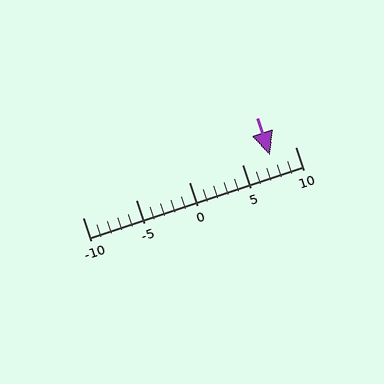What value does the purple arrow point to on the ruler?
The purple arrow points to approximately 8.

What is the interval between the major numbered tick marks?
The major tick marks are spaced 5 units apart.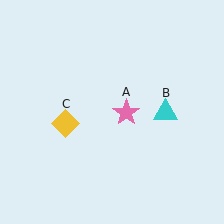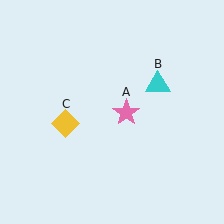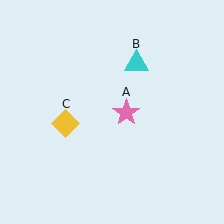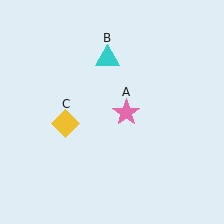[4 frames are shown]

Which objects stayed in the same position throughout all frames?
Pink star (object A) and yellow diamond (object C) remained stationary.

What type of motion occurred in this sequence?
The cyan triangle (object B) rotated counterclockwise around the center of the scene.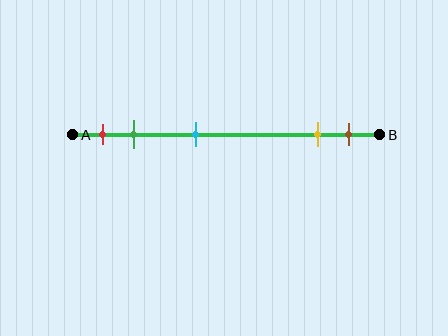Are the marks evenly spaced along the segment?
No, the marks are not evenly spaced.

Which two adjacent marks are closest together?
The yellow and brown marks are the closest adjacent pair.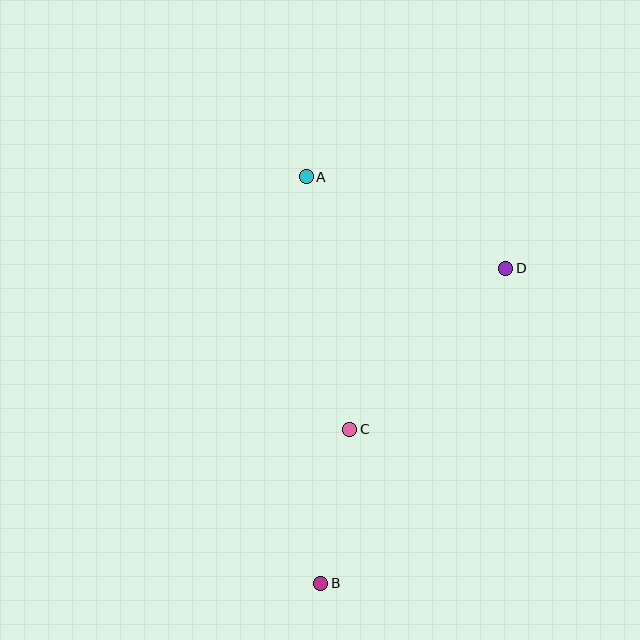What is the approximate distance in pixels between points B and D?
The distance between B and D is approximately 365 pixels.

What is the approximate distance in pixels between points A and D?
The distance between A and D is approximately 219 pixels.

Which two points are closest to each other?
Points B and C are closest to each other.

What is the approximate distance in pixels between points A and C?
The distance between A and C is approximately 256 pixels.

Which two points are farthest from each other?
Points A and B are farthest from each other.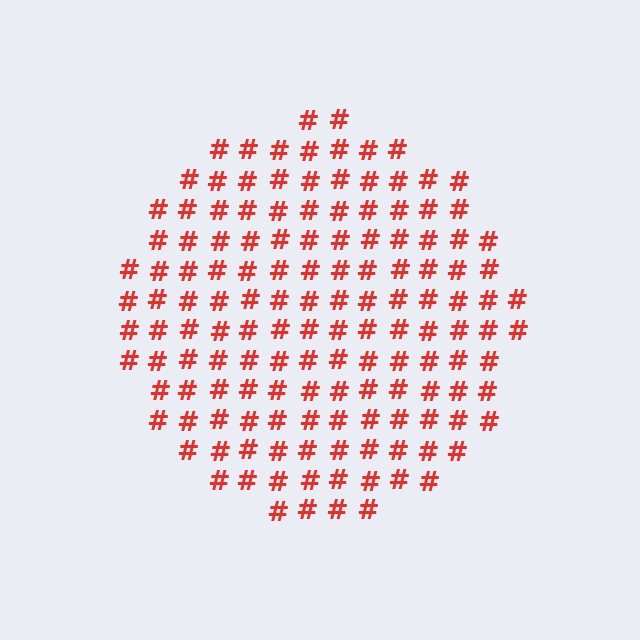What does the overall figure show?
The overall figure shows a circle.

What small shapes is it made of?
It is made of small hash symbols.